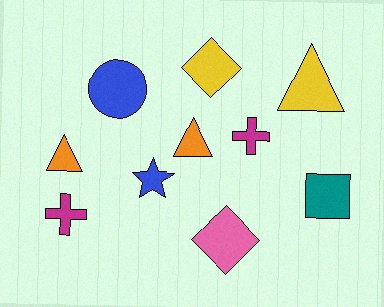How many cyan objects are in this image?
There are no cyan objects.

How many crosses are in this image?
There are 2 crosses.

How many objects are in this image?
There are 10 objects.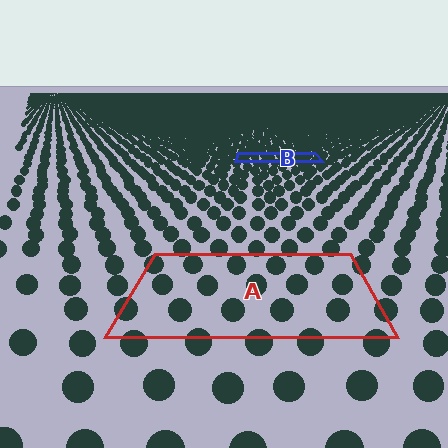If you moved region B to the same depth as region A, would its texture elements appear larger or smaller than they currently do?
They would appear larger. At a closer depth, the same texture elements are projected at a bigger on-screen size.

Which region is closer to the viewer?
Region A is closer. The texture elements there are larger and more spread out.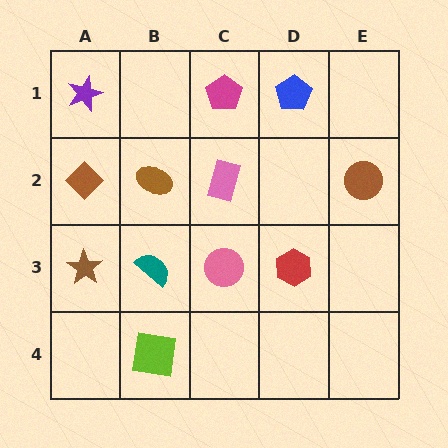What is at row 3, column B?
A teal semicircle.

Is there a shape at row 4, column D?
No, that cell is empty.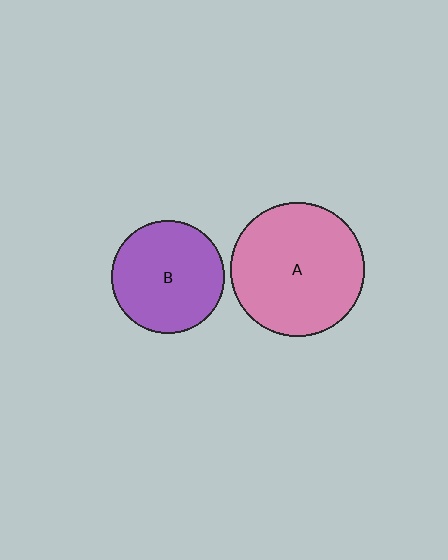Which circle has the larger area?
Circle A (pink).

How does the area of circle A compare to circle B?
Approximately 1.4 times.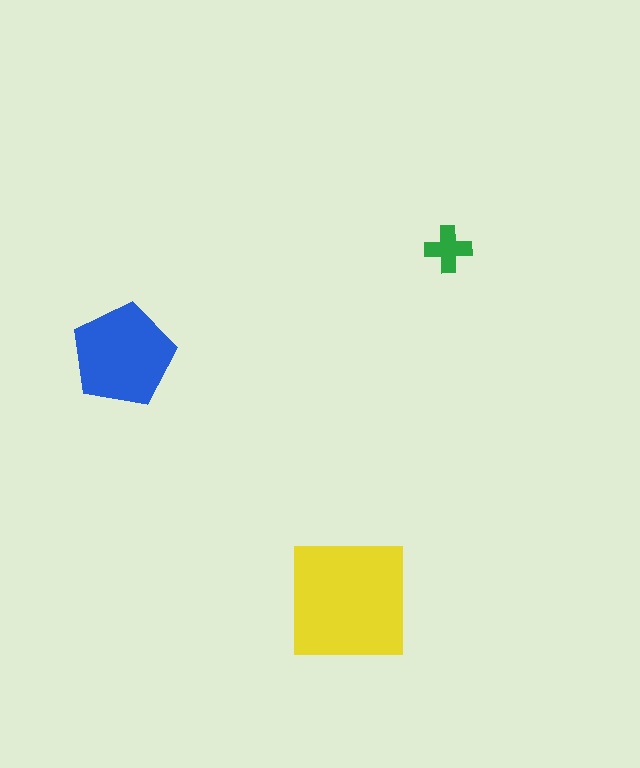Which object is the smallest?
The green cross.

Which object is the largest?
The yellow square.